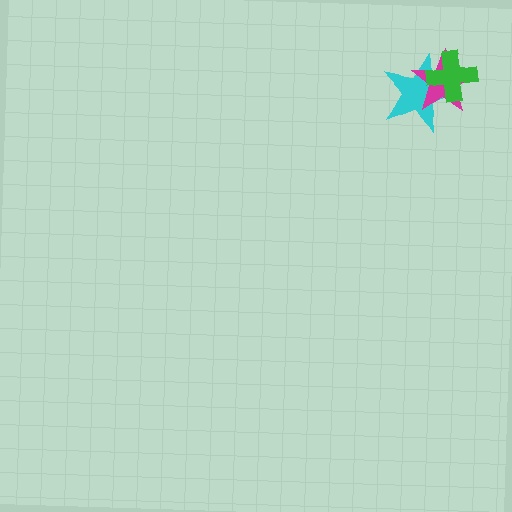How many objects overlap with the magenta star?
2 objects overlap with the magenta star.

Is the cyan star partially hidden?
Yes, it is partially covered by another shape.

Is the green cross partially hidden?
No, no other shape covers it.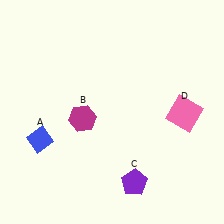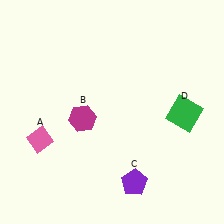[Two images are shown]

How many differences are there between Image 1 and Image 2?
There are 2 differences between the two images.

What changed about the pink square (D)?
In Image 1, D is pink. In Image 2, it changed to green.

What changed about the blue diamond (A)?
In Image 1, A is blue. In Image 2, it changed to pink.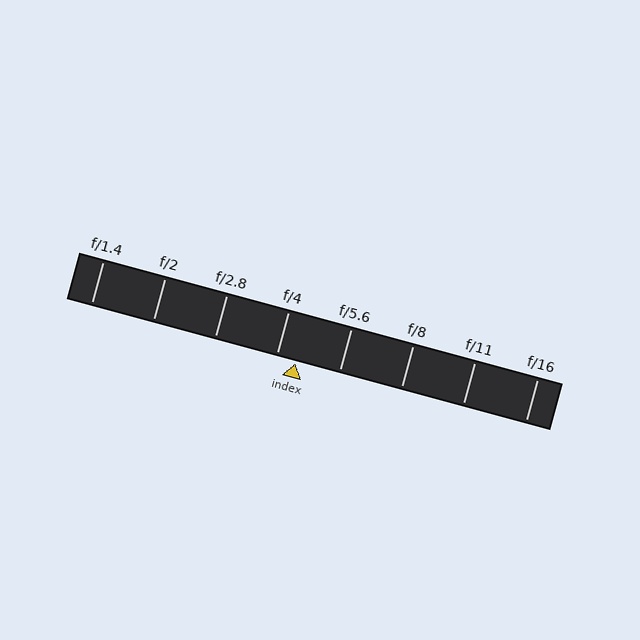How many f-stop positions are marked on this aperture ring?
There are 8 f-stop positions marked.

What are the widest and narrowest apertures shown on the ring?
The widest aperture shown is f/1.4 and the narrowest is f/16.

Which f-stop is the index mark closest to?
The index mark is closest to f/4.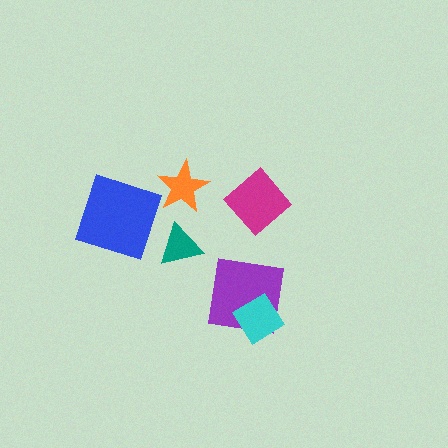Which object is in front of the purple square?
The cyan diamond is in front of the purple square.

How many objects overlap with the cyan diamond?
1 object overlaps with the cyan diamond.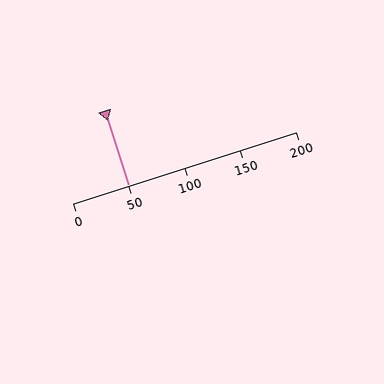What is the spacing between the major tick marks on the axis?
The major ticks are spaced 50 apart.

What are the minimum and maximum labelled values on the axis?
The axis runs from 0 to 200.